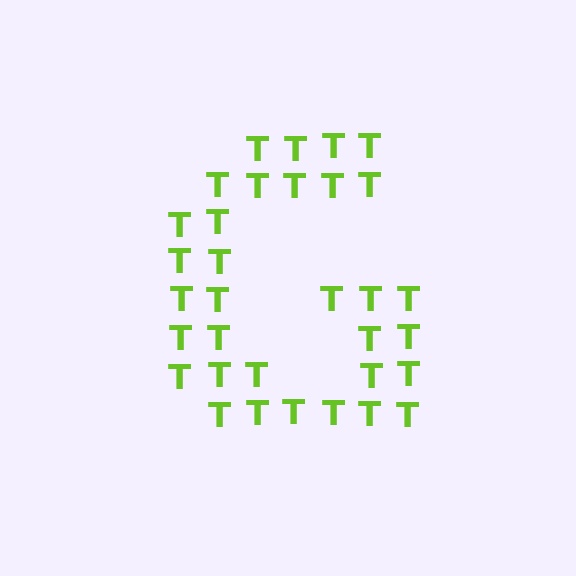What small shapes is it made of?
It is made of small letter T's.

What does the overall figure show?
The overall figure shows the letter G.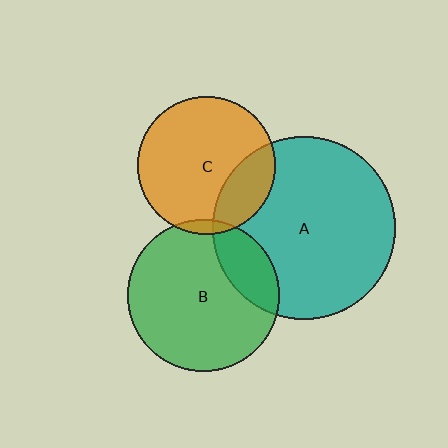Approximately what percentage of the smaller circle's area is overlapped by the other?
Approximately 20%.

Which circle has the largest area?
Circle A (teal).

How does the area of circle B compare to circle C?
Approximately 1.2 times.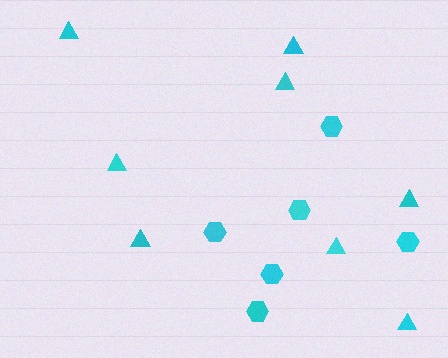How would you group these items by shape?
There are 2 groups: one group of hexagons (6) and one group of triangles (8).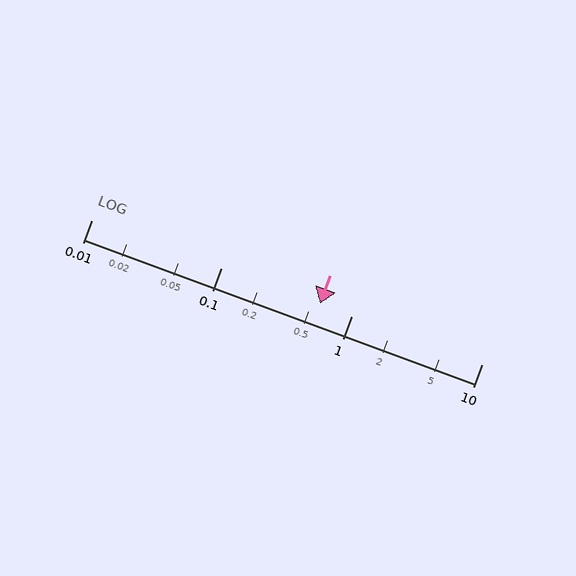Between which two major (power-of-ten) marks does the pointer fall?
The pointer is between 0.1 and 1.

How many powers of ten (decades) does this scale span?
The scale spans 3 decades, from 0.01 to 10.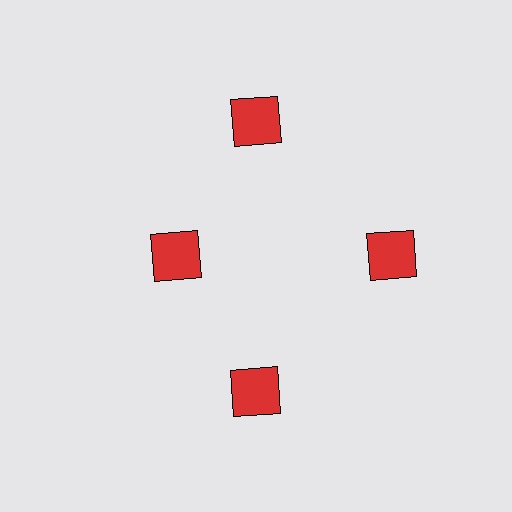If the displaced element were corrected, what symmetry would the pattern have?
It would have 4-fold rotational symmetry — the pattern would map onto itself every 90 degrees.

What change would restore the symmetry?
The symmetry would be restored by moving it outward, back onto the ring so that all 4 squares sit at equal angles and equal distance from the center.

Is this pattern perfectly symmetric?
No. The 4 red squares are arranged in a ring, but one element near the 9 o'clock position is pulled inward toward the center, breaking the 4-fold rotational symmetry.